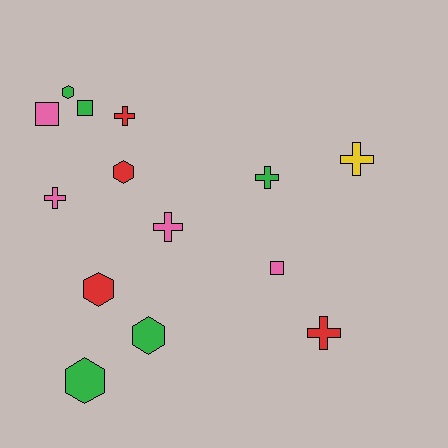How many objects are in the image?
There are 14 objects.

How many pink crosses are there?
There are 2 pink crosses.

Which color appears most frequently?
Green, with 5 objects.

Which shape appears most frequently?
Cross, with 6 objects.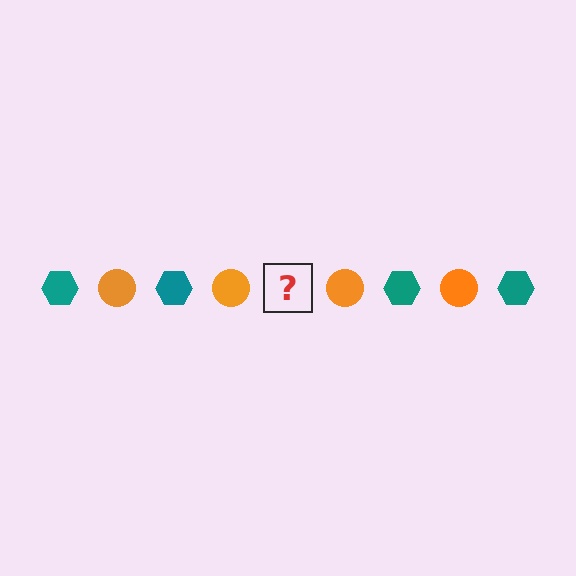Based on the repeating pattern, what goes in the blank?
The blank should be a teal hexagon.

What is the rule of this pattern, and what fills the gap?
The rule is that the pattern alternates between teal hexagon and orange circle. The gap should be filled with a teal hexagon.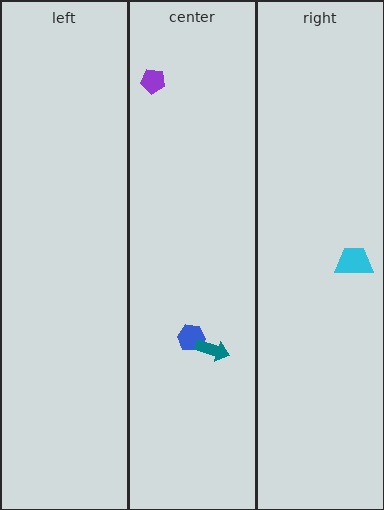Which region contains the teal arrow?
The center region.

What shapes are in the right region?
The cyan trapezoid.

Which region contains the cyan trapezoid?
The right region.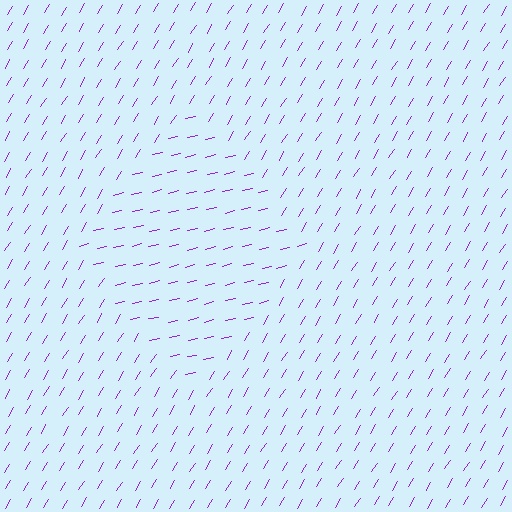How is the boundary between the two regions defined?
The boundary is defined purely by a change in line orientation (approximately 45 degrees difference). All lines are the same color and thickness.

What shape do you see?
I see a diamond.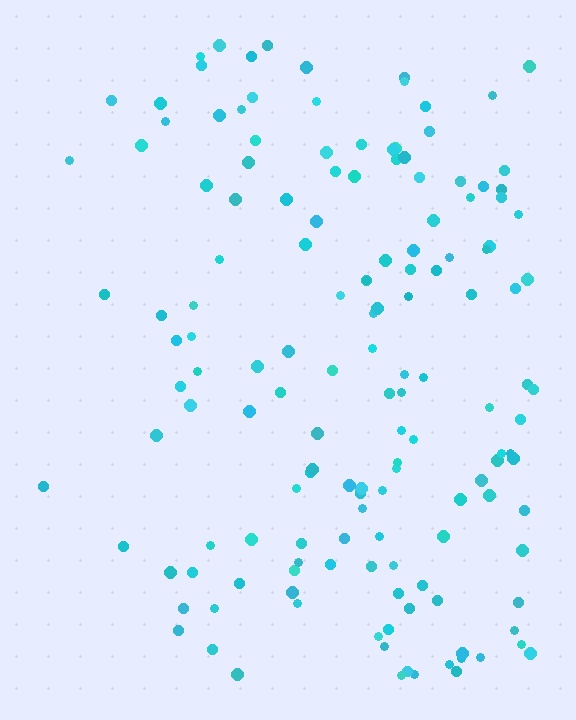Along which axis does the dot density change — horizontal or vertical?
Horizontal.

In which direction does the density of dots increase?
From left to right, with the right side densest.